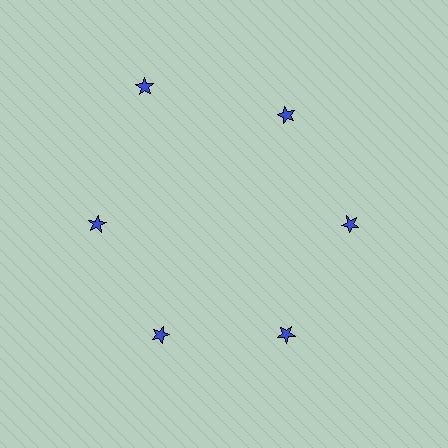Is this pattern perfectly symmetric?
No. The 6 blue stars are arranged in a ring, but one element near the 11 o'clock position is pushed outward from the center, breaking the 6-fold rotational symmetry.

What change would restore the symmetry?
The symmetry would be restored by moving it inward, back onto the ring so that all 6 stars sit at equal angles and equal distance from the center.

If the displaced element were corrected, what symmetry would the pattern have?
It would have 6-fold rotational symmetry — the pattern would map onto itself every 60 degrees.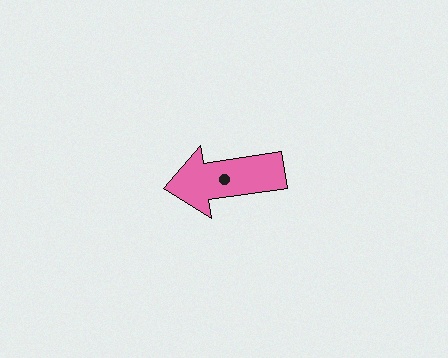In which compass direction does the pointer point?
West.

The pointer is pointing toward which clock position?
Roughly 9 o'clock.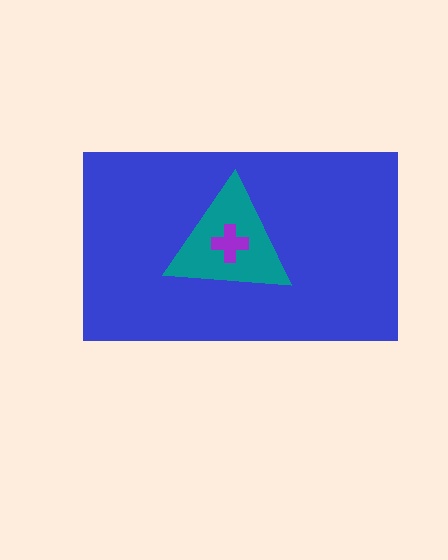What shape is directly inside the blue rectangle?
The teal triangle.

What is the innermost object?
The purple cross.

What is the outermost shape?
The blue rectangle.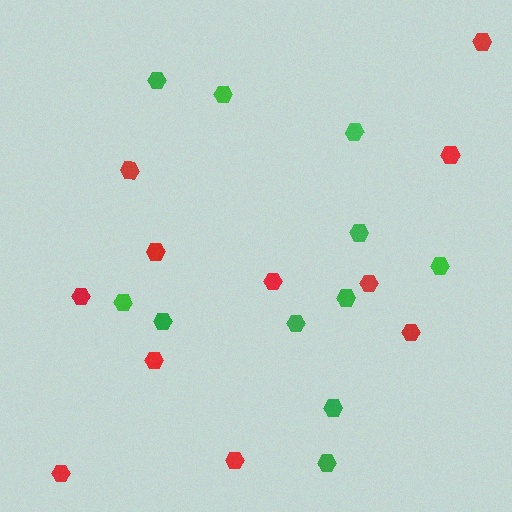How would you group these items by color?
There are 2 groups: one group of red hexagons (11) and one group of green hexagons (11).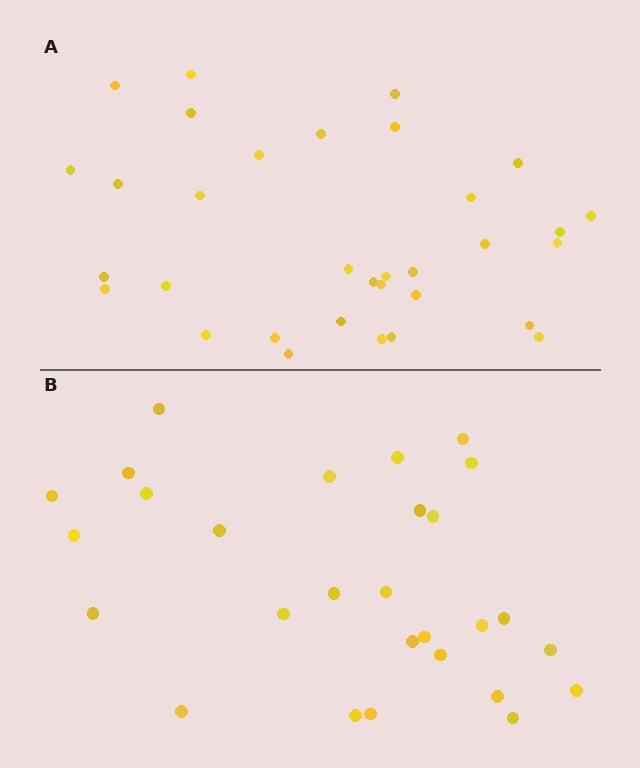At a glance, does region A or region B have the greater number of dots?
Region A (the top region) has more dots.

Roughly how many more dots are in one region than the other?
Region A has about 5 more dots than region B.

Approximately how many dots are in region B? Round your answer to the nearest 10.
About 30 dots. (The exact count is 28, which rounds to 30.)